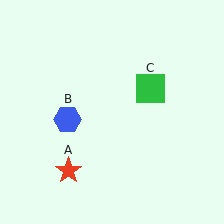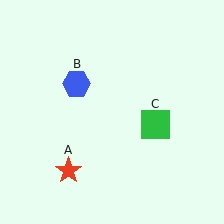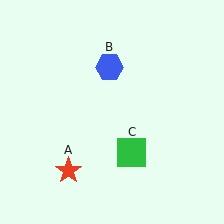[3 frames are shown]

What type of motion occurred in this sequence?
The blue hexagon (object B), green square (object C) rotated clockwise around the center of the scene.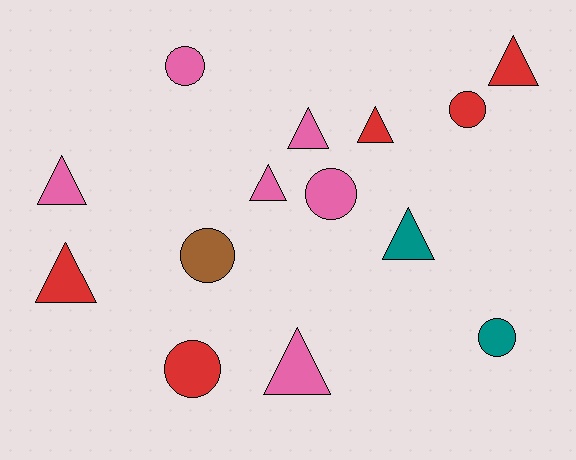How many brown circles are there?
There is 1 brown circle.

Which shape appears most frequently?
Triangle, with 8 objects.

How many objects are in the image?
There are 14 objects.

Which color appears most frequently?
Pink, with 6 objects.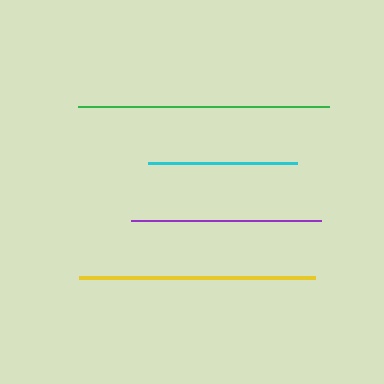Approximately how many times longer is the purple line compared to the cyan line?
The purple line is approximately 1.3 times the length of the cyan line.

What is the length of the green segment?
The green segment is approximately 251 pixels long.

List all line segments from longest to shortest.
From longest to shortest: green, yellow, purple, cyan.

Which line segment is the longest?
The green line is the longest at approximately 251 pixels.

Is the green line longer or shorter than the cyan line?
The green line is longer than the cyan line.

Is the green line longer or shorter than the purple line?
The green line is longer than the purple line.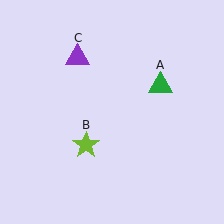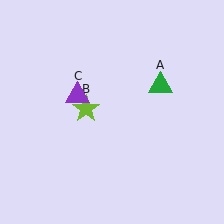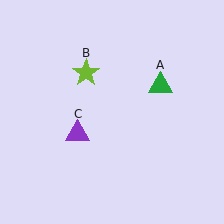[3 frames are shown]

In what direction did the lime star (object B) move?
The lime star (object B) moved up.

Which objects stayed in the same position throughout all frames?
Green triangle (object A) remained stationary.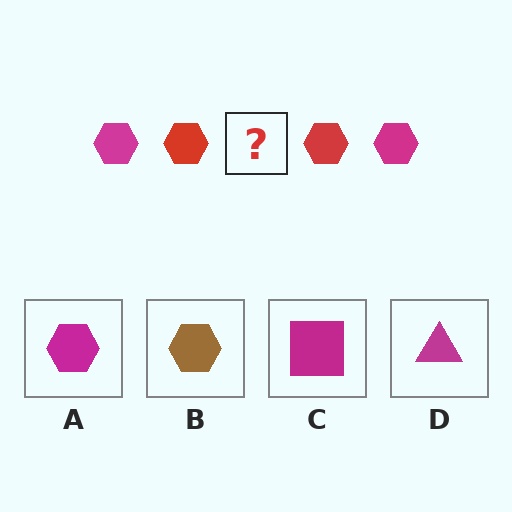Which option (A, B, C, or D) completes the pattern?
A.